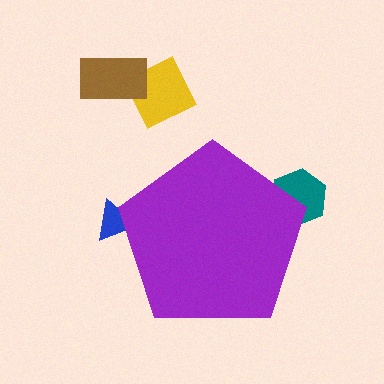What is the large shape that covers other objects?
A purple pentagon.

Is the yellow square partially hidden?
No, the yellow square is fully visible.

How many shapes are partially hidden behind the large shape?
2 shapes are partially hidden.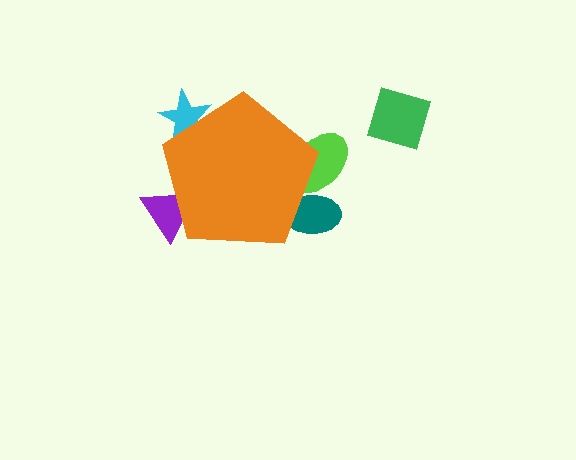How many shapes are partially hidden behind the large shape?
4 shapes are partially hidden.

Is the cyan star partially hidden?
Yes, the cyan star is partially hidden behind the orange pentagon.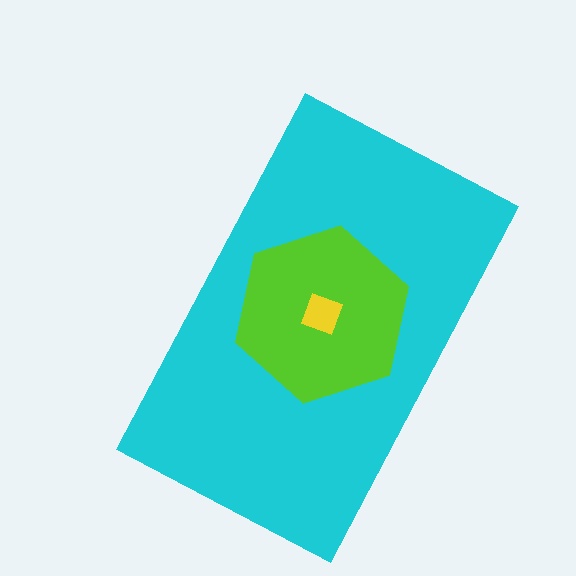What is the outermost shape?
The cyan rectangle.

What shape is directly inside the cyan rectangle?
The lime hexagon.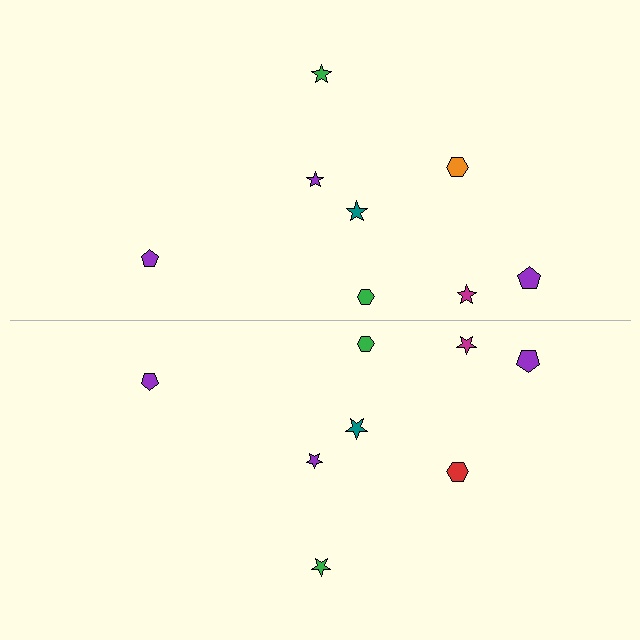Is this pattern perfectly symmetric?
No, the pattern is not perfectly symmetric. The red hexagon on the bottom side breaks the symmetry — its mirror counterpart is orange.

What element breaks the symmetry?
The red hexagon on the bottom side breaks the symmetry — its mirror counterpart is orange.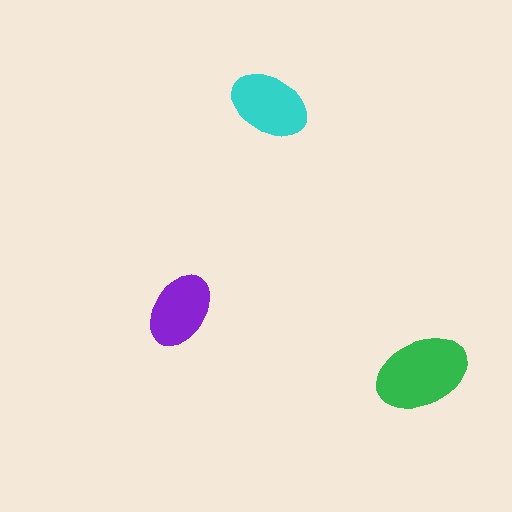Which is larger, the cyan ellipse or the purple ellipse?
The cyan one.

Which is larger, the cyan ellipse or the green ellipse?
The green one.